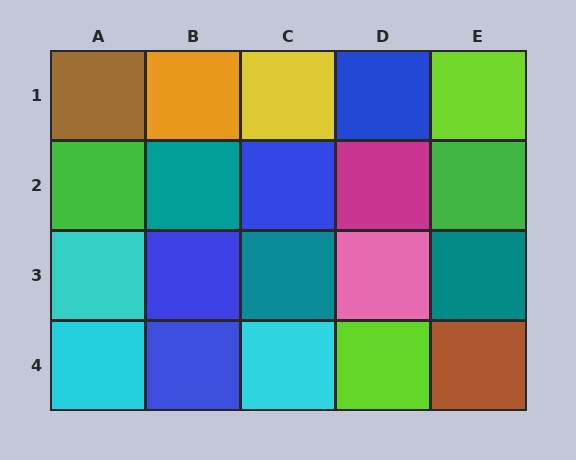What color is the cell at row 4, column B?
Blue.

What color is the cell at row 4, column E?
Brown.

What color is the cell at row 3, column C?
Teal.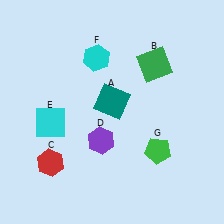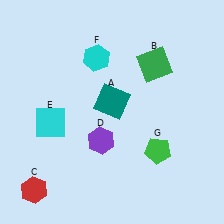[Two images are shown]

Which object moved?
The red hexagon (C) moved down.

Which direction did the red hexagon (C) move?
The red hexagon (C) moved down.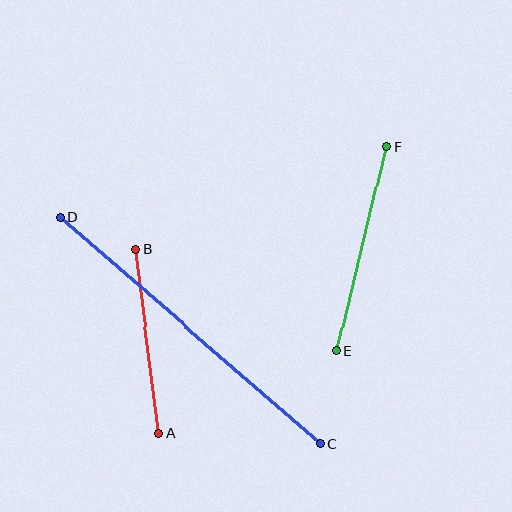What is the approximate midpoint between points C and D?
The midpoint is at approximately (190, 330) pixels.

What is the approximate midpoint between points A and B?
The midpoint is at approximately (147, 342) pixels.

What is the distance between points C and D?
The distance is approximately 345 pixels.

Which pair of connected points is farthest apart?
Points C and D are farthest apart.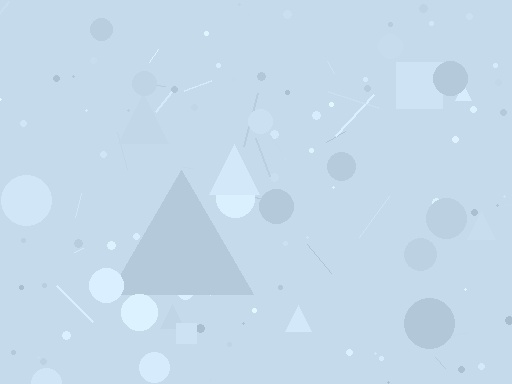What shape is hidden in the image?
A triangle is hidden in the image.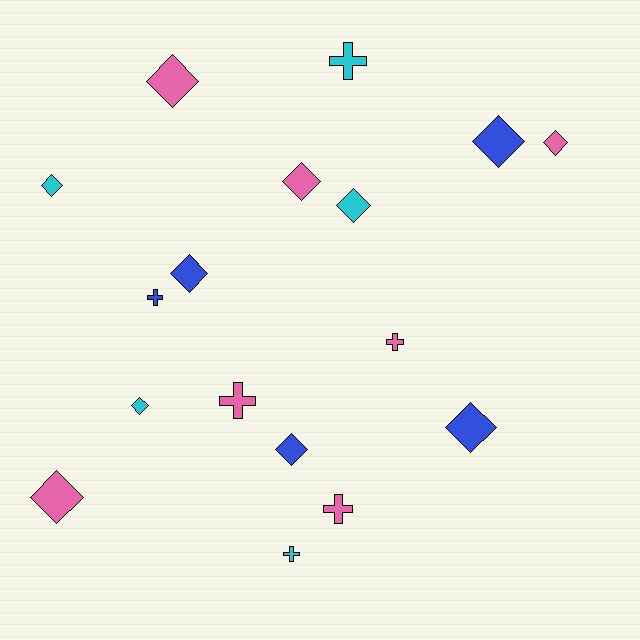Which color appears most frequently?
Pink, with 7 objects.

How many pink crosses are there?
There are 3 pink crosses.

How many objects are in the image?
There are 17 objects.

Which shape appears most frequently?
Diamond, with 11 objects.